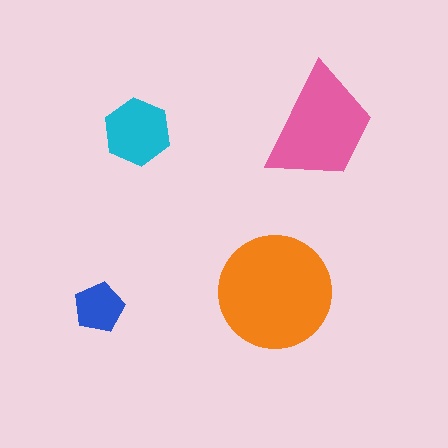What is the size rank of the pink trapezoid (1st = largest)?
2nd.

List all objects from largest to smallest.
The orange circle, the pink trapezoid, the cyan hexagon, the blue pentagon.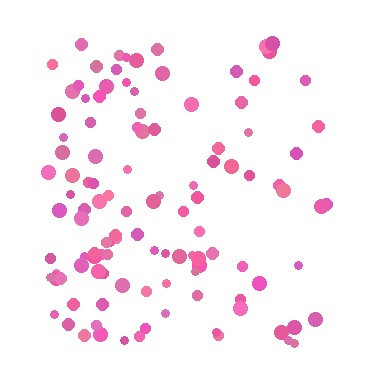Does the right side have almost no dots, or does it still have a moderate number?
Still a moderate number, just noticeably fewer than the left.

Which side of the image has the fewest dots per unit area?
The right.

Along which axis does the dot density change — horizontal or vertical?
Horizontal.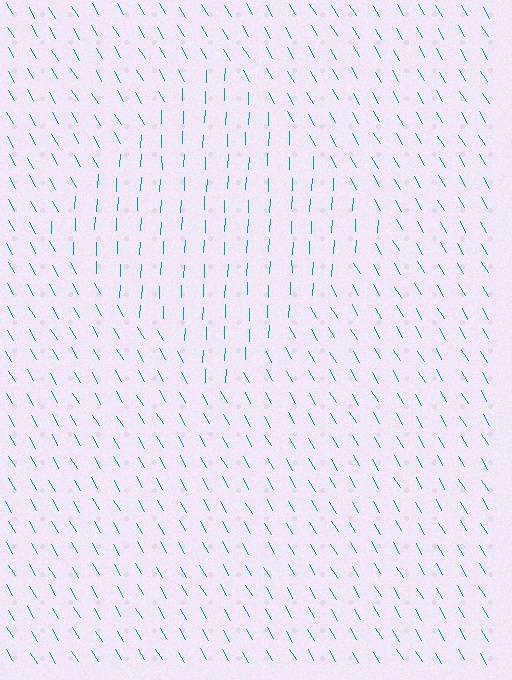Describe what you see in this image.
The image is filled with small teal line segments. A diamond region in the image has lines oriented differently from the surrounding lines, creating a visible texture boundary.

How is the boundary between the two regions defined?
The boundary is defined purely by a change in line orientation (approximately 32 degrees difference). All lines are the same color and thickness.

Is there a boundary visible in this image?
Yes, there is a texture boundary formed by a change in line orientation.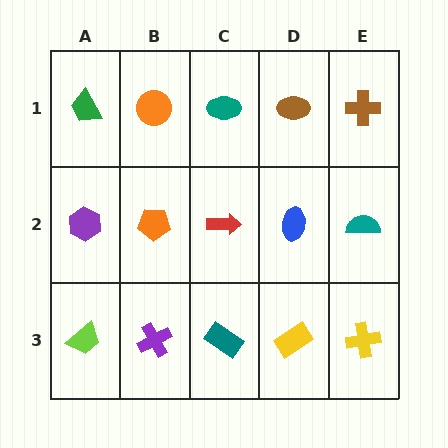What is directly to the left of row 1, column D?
A teal ellipse.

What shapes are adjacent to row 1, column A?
A purple hexagon (row 2, column A), an orange circle (row 1, column B).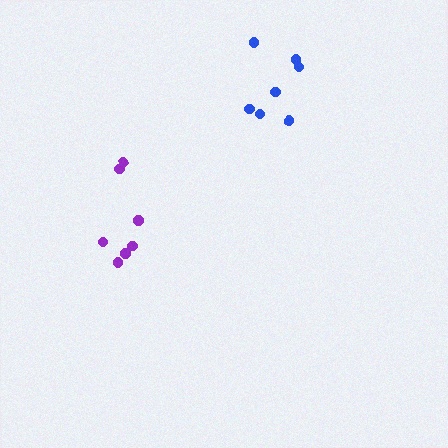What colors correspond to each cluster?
The clusters are colored: blue, purple.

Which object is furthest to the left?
The purple cluster is leftmost.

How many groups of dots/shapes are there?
There are 2 groups.